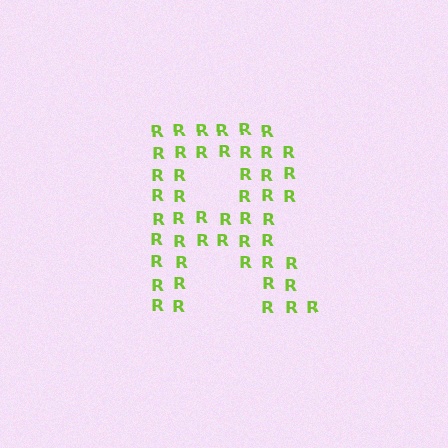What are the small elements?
The small elements are letter R's.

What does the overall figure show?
The overall figure shows the letter R.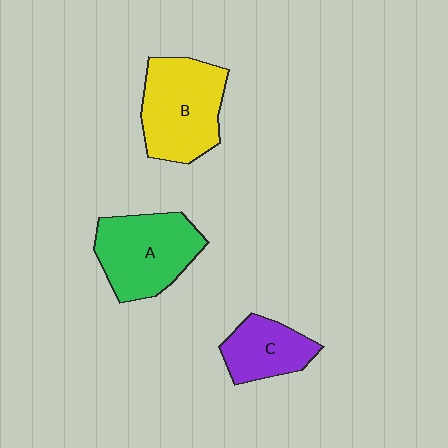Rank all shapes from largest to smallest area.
From largest to smallest: B (yellow), A (green), C (purple).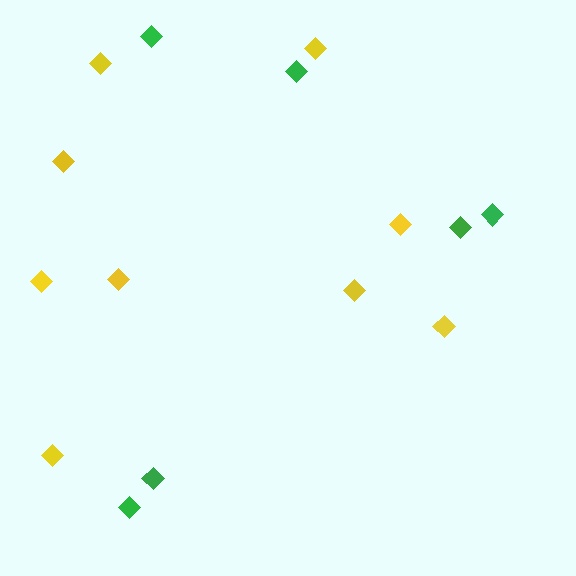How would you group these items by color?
There are 2 groups: one group of green diamonds (6) and one group of yellow diamonds (9).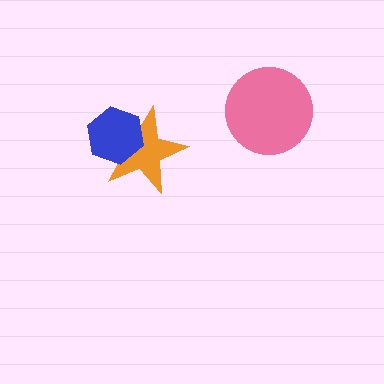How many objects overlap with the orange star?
1 object overlaps with the orange star.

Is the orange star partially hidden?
Yes, it is partially covered by another shape.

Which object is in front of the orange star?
The blue hexagon is in front of the orange star.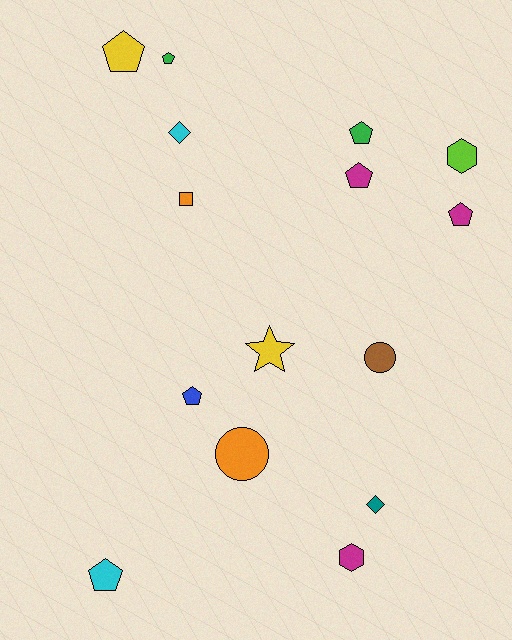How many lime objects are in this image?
There is 1 lime object.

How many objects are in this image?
There are 15 objects.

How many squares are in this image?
There is 1 square.